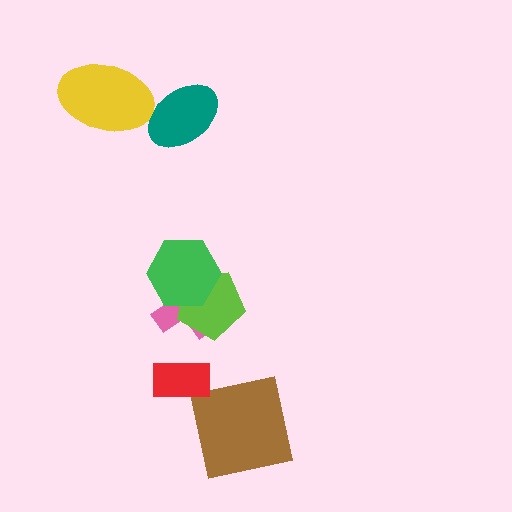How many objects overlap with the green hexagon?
2 objects overlap with the green hexagon.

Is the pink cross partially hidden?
Yes, it is partially covered by another shape.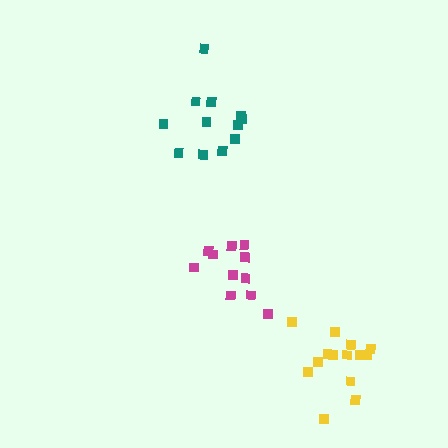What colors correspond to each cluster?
The clusters are colored: teal, magenta, yellow.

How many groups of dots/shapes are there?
There are 3 groups.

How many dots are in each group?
Group 1: 12 dots, Group 2: 11 dots, Group 3: 14 dots (37 total).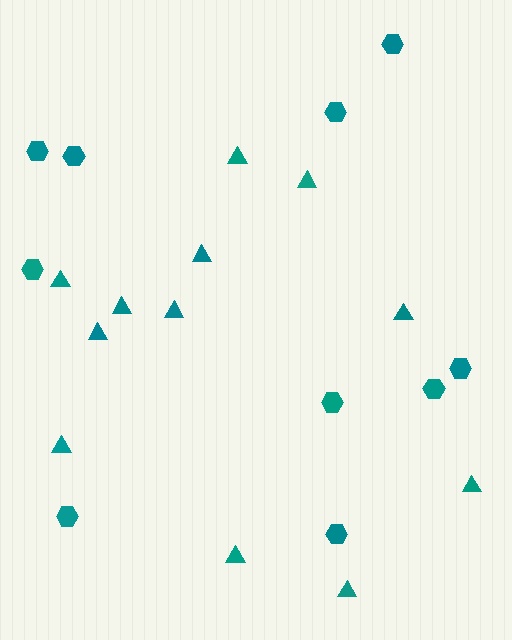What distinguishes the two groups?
There are 2 groups: one group of triangles (12) and one group of hexagons (10).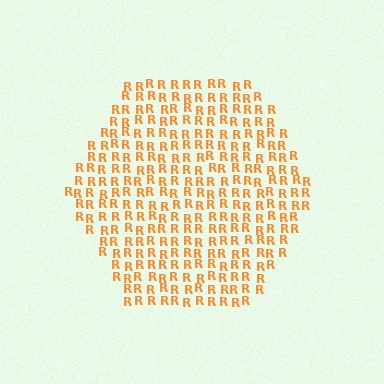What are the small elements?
The small elements are letter R's.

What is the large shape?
The large shape is a hexagon.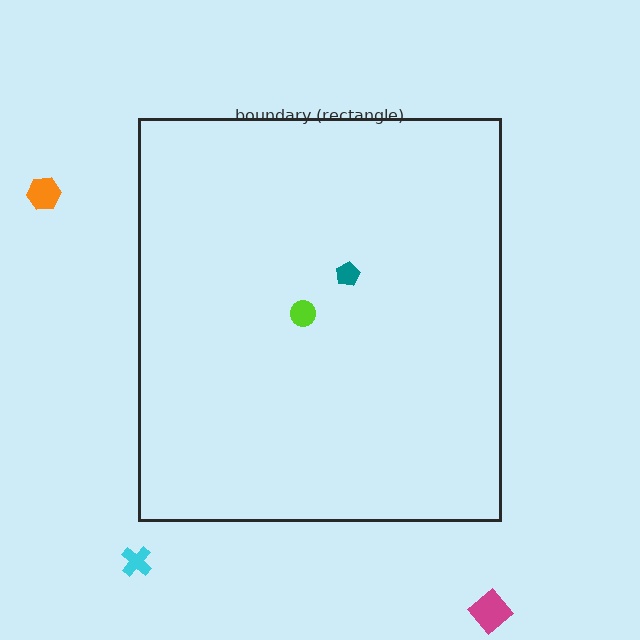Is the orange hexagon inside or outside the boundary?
Outside.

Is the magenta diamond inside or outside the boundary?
Outside.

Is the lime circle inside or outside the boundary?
Inside.